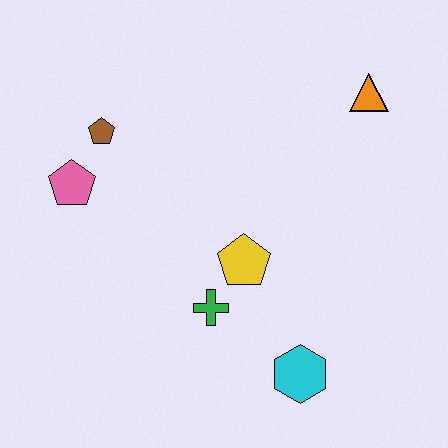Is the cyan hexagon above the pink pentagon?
No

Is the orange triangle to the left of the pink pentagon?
No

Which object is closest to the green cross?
The yellow pentagon is closest to the green cross.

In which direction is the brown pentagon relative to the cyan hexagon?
The brown pentagon is above the cyan hexagon.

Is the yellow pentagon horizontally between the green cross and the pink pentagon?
No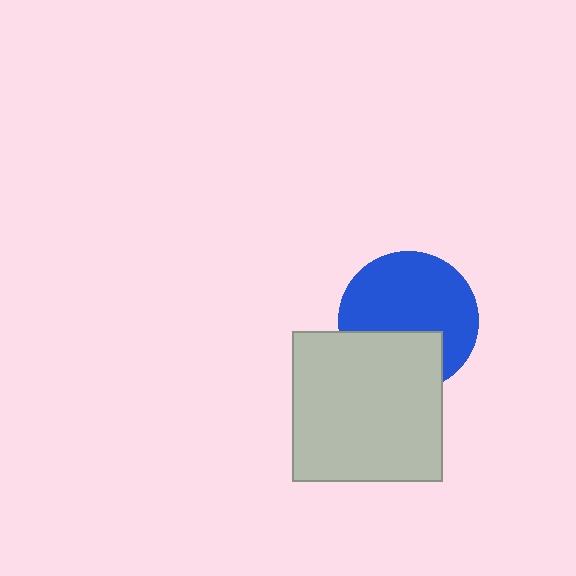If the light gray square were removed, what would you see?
You would see the complete blue circle.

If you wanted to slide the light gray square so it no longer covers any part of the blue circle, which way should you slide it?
Slide it down — that is the most direct way to separate the two shapes.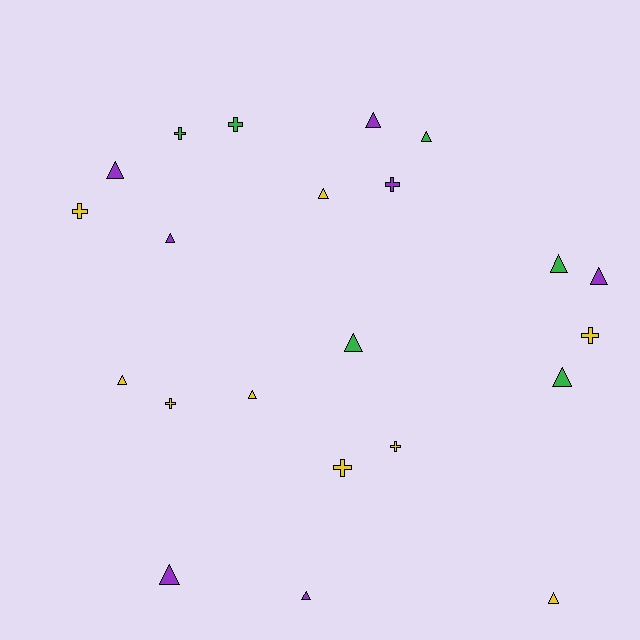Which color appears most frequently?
Yellow, with 9 objects.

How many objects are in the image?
There are 22 objects.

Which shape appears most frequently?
Triangle, with 14 objects.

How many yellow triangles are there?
There are 4 yellow triangles.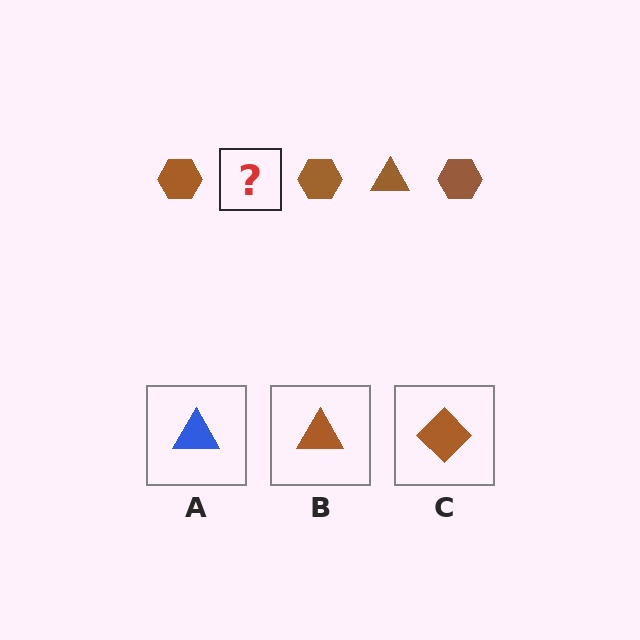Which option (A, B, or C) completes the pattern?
B.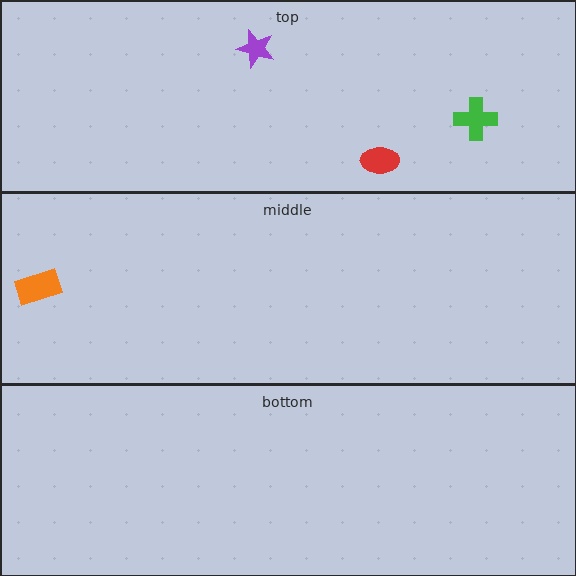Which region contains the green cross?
The top region.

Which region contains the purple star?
The top region.